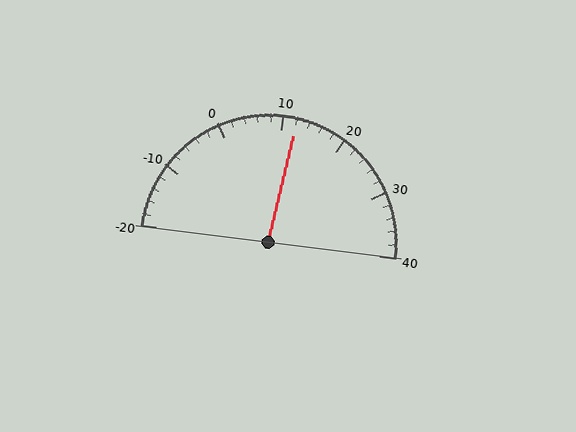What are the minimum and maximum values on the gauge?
The gauge ranges from -20 to 40.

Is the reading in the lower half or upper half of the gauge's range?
The reading is in the upper half of the range (-20 to 40).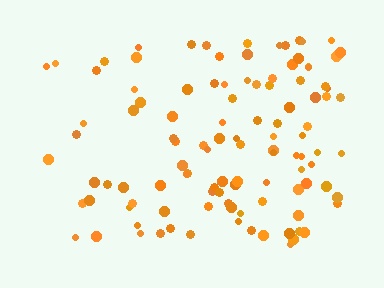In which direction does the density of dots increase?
From left to right, with the right side densest.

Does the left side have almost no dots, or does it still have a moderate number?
Still a moderate number, just noticeably fewer than the right.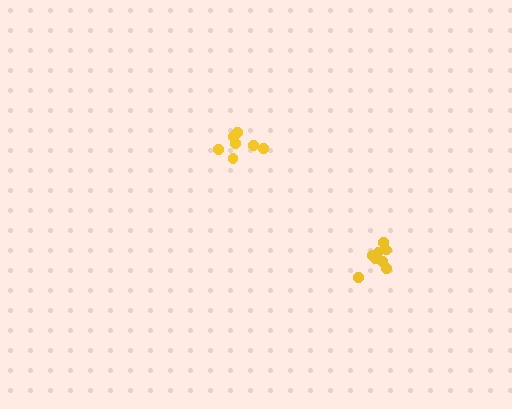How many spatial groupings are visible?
There are 2 spatial groupings.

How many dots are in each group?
Group 1: 8 dots, Group 2: 7 dots (15 total).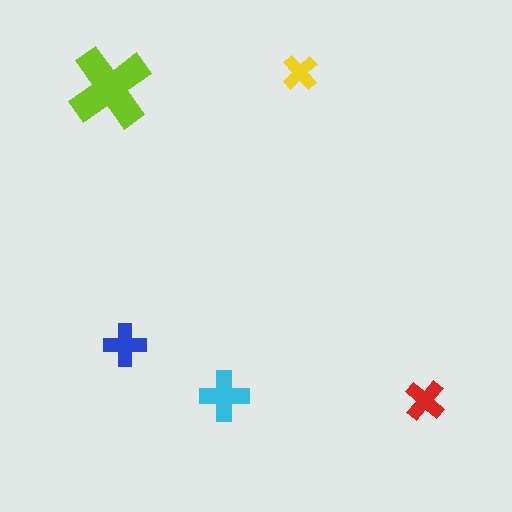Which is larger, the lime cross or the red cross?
The lime one.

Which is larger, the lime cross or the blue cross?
The lime one.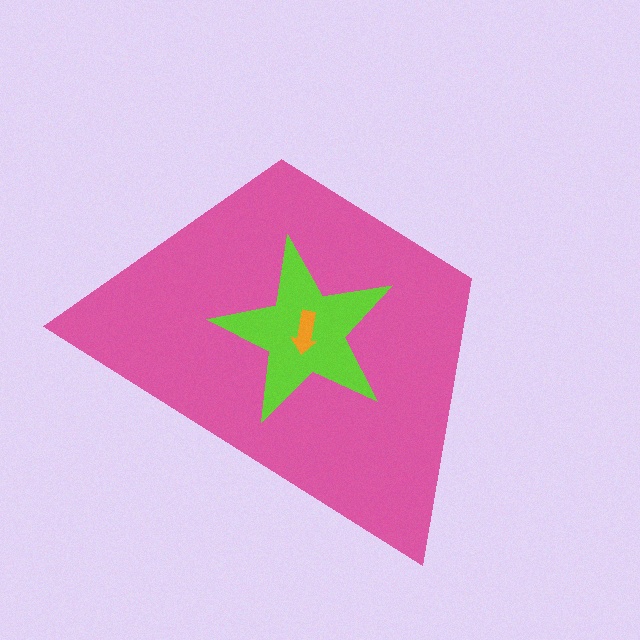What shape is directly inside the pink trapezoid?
The lime star.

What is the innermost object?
The orange arrow.